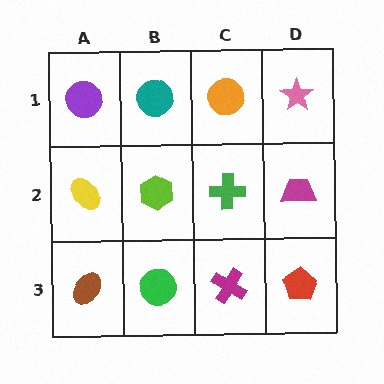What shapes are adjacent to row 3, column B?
A lime hexagon (row 2, column B), a brown ellipse (row 3, column A), a magenta cross (row 3, column C).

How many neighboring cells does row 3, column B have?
3.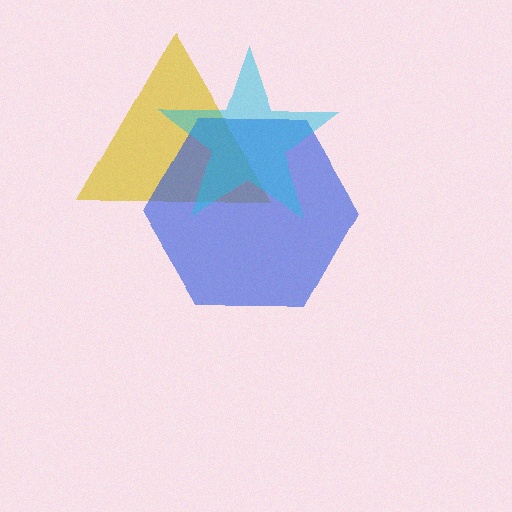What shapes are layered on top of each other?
The layered shapes are: a yellow triangle, a blue hexagon, a cyan star.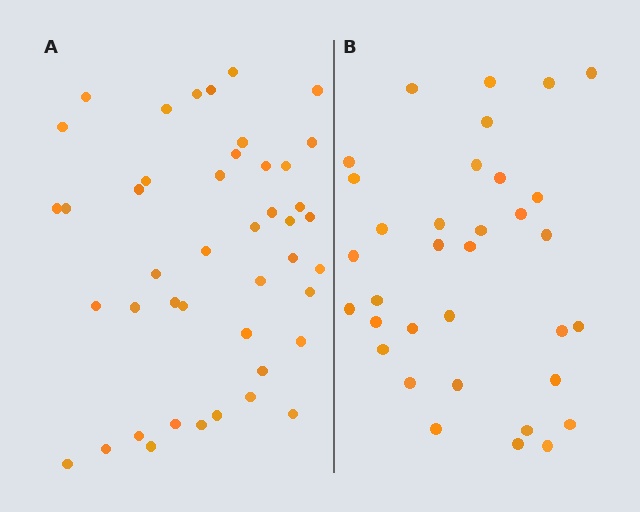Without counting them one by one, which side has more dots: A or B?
Region A (the left region) has more dots.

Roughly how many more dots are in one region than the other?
Region A has roughly 10 or so more dots than region B.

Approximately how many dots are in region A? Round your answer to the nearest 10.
About 40 dots. (The exact count is 44, which rounds to 40.)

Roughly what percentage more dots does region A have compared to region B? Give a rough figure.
About 30% more.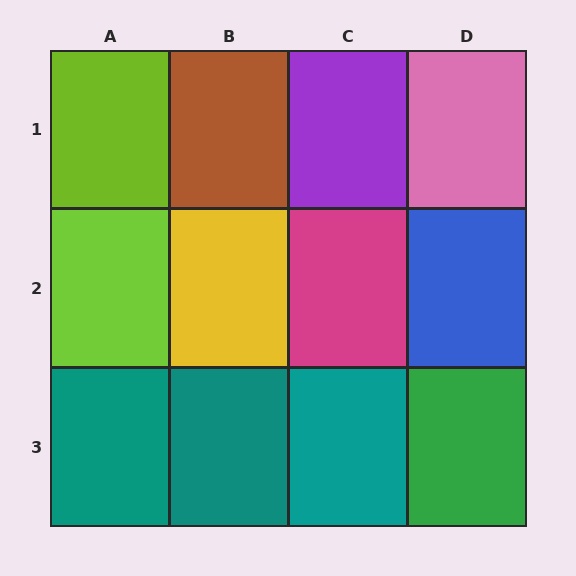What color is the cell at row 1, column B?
Brown.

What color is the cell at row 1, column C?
Purple.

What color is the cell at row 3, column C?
Teal.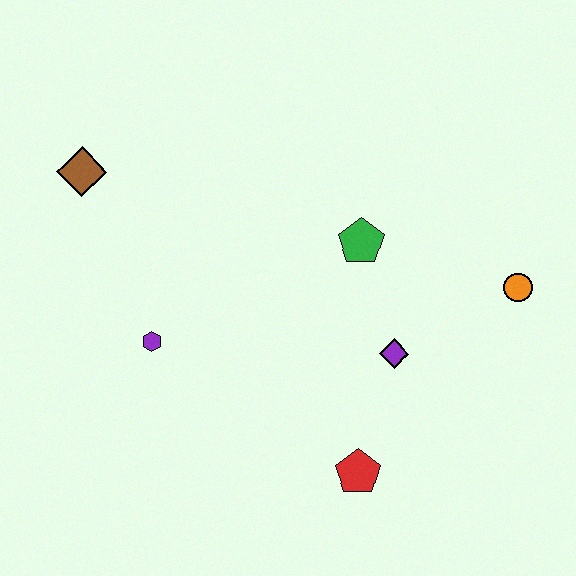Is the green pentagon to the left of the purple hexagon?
No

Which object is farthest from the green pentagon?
The brown diamond is farthest from the green pentagon.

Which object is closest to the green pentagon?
The purple diamond is closest to the green pentagon.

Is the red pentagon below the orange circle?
Yes